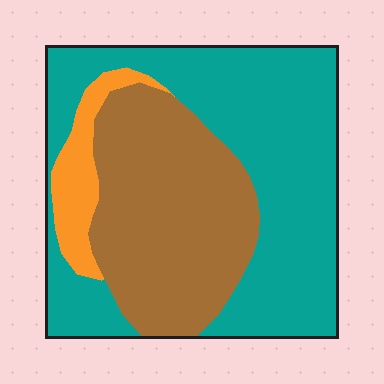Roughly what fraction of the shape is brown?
Brown covers 37% of the shape.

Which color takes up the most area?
Teal, at roughly 55%.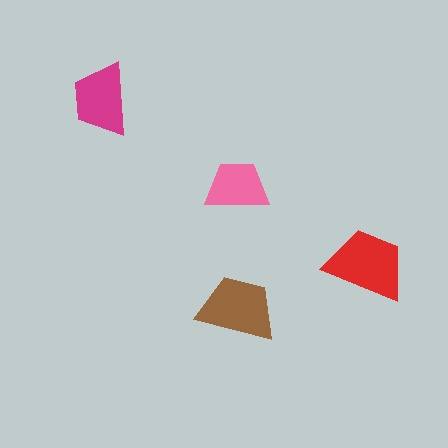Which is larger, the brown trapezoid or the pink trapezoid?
The brown one.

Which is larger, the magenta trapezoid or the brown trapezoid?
The brown one.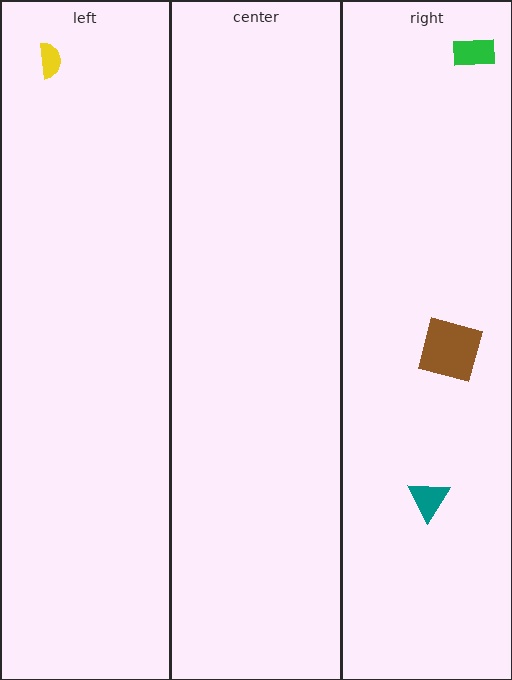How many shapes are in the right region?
3.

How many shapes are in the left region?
1.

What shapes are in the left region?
The yellow semicircle.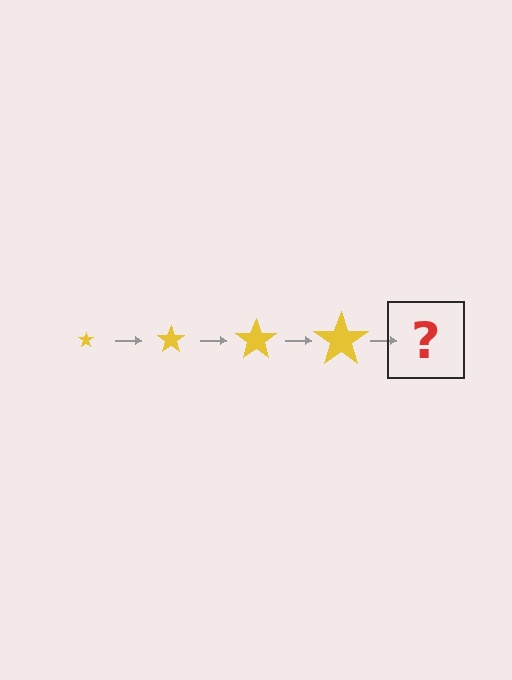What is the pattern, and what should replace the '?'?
The pattern is that the star gets progressively larger each step. The '?' should be a yellow star, larger than the previous one.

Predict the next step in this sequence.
The next step is a yellow star, larger than the previous one.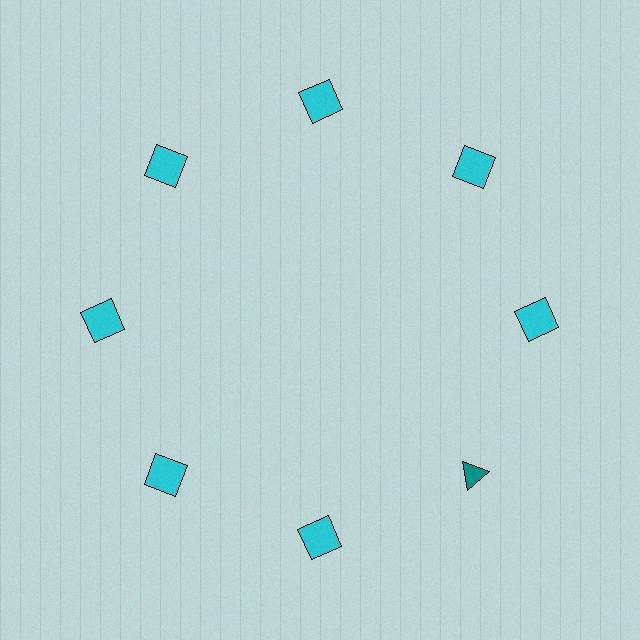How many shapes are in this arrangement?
There are 8 shapes arranged in a ring pattern.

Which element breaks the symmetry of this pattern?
The teal triangle at roughly the 4 o'clock position breaks the symmetry. All other shapes are cyan squares.